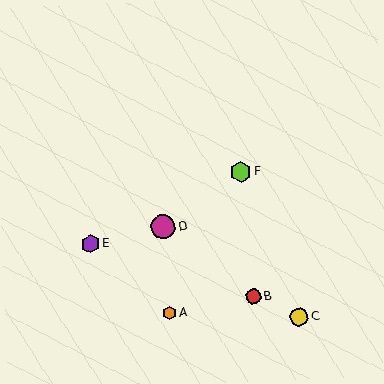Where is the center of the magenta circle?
The center of the magenta circle is at (163, 227).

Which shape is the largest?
The magenta circle (labeled D) is the largest.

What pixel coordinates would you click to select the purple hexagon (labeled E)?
Click at (90, 244) to select the purple hexagon E.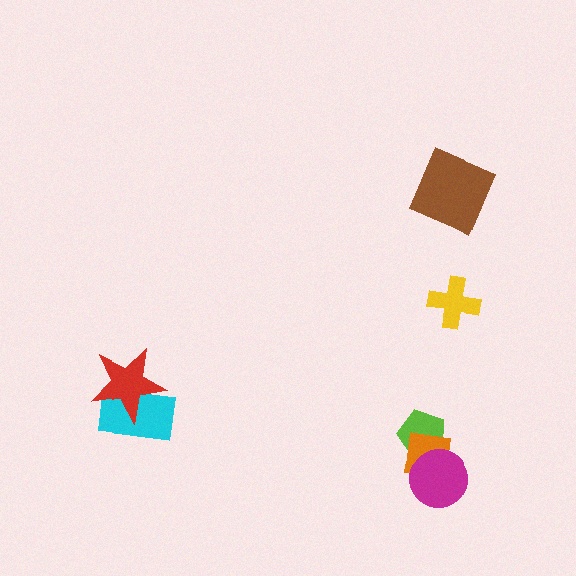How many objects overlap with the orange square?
2 objects overlap with the orange square.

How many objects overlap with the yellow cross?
0 objects overlap with the yellow cross.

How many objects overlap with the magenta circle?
2 objects overlap with the magenta circle.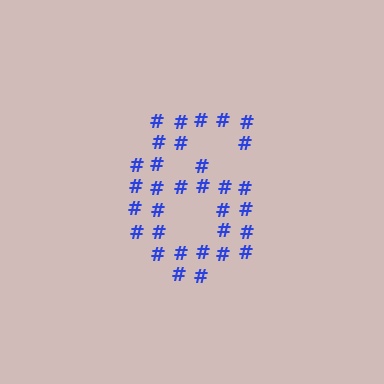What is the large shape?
The large shape is the digit 6.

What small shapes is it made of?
It is made of small hash symbols.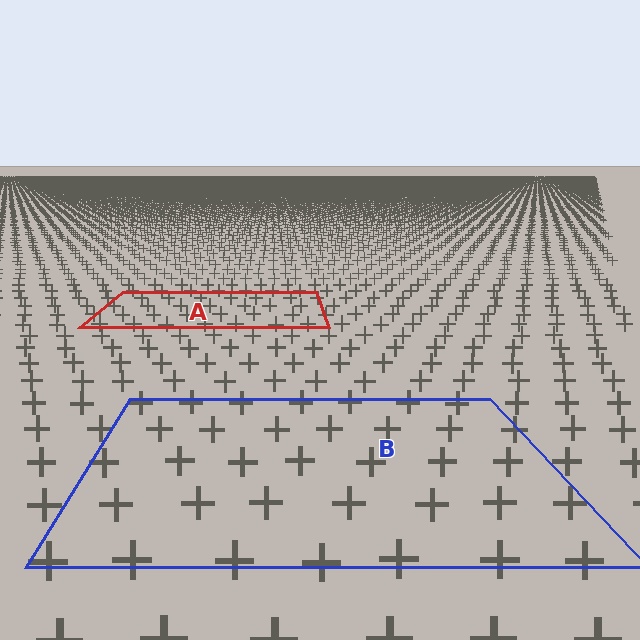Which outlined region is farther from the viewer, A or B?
Region A is farther from the viewer — the texture elements inside it appear smaller and more densely packed.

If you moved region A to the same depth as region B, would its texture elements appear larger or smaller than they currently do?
They would appear larger. At a closer depth, the same texture elements are projected at a bigger on-screen size.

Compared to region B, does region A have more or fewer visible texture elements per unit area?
Region A has more texture elements per unit area — they are packed more densely because it is farther away.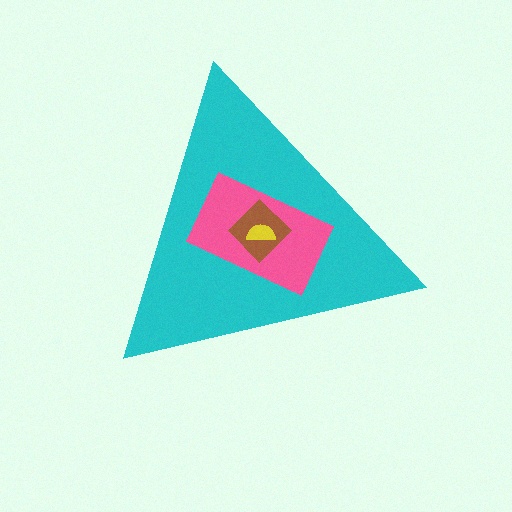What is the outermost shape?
The cyan triangle.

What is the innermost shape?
The yellow semicircle.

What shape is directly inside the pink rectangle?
The brown diamond.